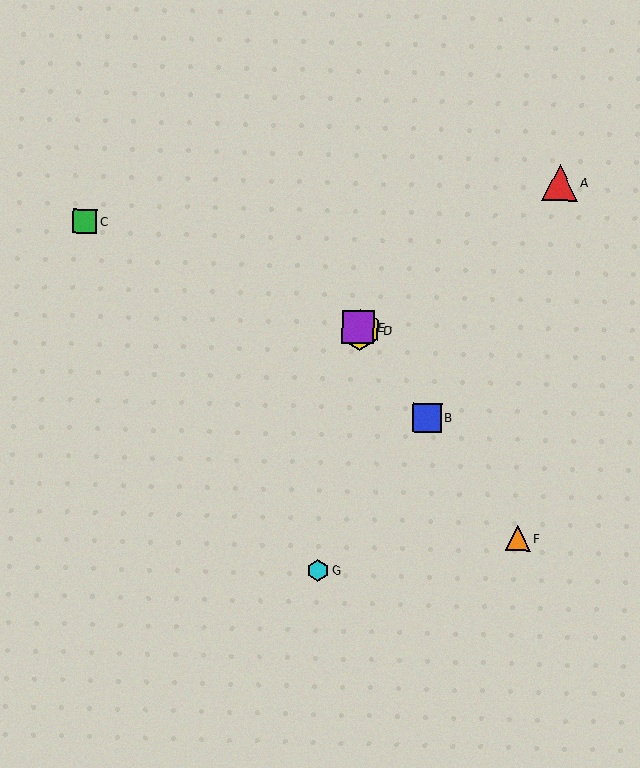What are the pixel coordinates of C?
Object C is at (85, 222).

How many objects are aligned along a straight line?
4 objects (B, D, E, F) are aligned along a straight line.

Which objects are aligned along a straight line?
Objects B, D, E, F are aligned along a straight line.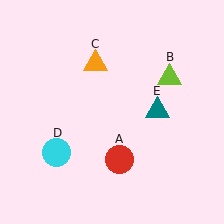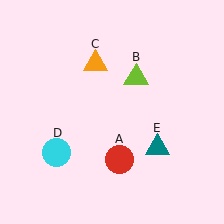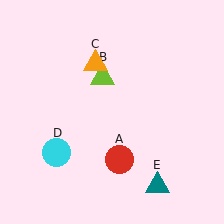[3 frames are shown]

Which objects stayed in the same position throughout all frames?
Red circle (object A) and orange triangle (object C) and cyan circle (object D) remained stationary.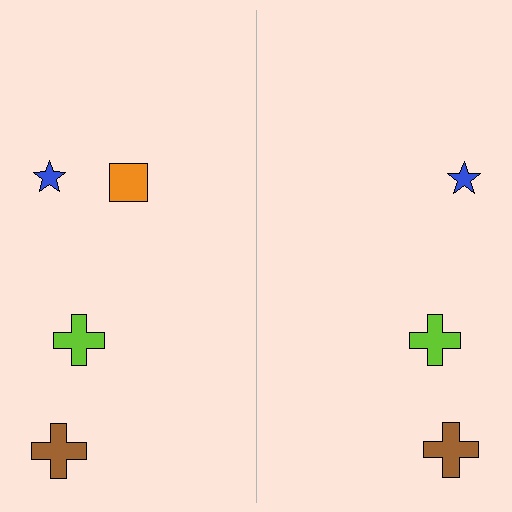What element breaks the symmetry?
A orange square is missing from the right side.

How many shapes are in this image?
There are 7 shapes in this image.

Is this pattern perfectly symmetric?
No, the pattern is not perfectly symmetric. A orange square is missing from the right side.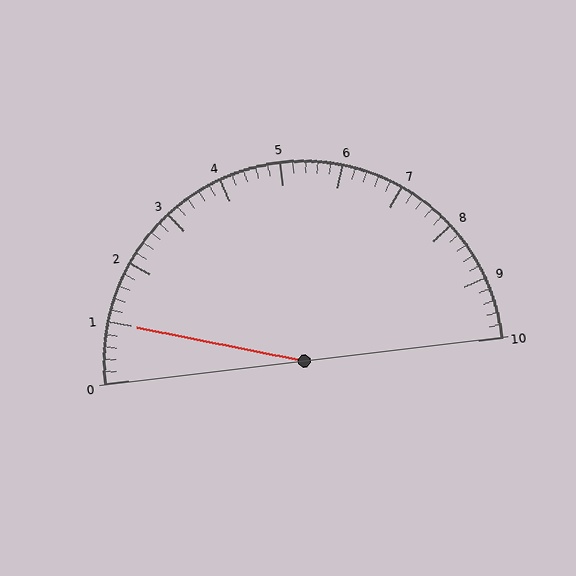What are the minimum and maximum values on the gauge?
The gauge ranges from 0 to 10.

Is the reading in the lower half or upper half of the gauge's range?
The reading is in the lower half of the range (0 to 10).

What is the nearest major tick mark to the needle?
The nearest major tick mark is 1.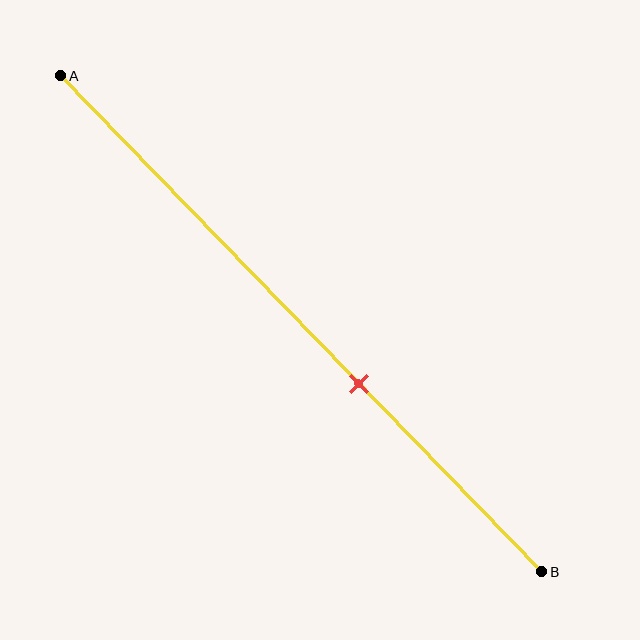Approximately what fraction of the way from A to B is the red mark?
The red mark is approximately 60% of the way from A to B.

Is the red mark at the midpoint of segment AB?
No, the mark is at about 60% from A, not at the 50% midpoint.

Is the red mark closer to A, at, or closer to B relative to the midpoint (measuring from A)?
The red mark is closer to point B than the midpoint of segment AB.